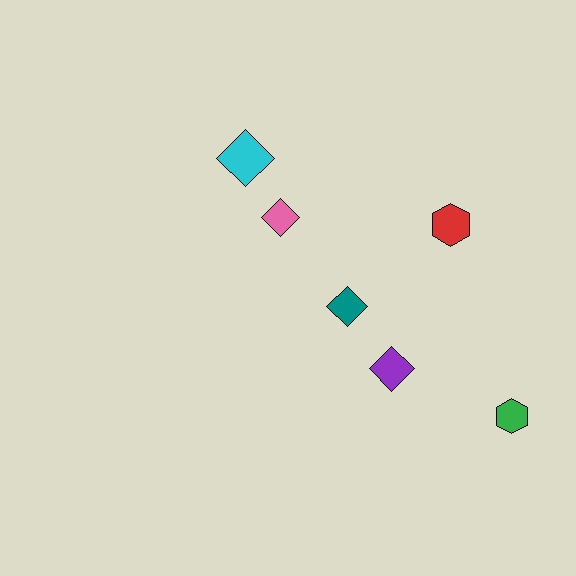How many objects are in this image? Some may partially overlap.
There are 6 objects.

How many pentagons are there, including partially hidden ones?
There are no pentagons.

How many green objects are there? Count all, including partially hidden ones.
There is 1 green object.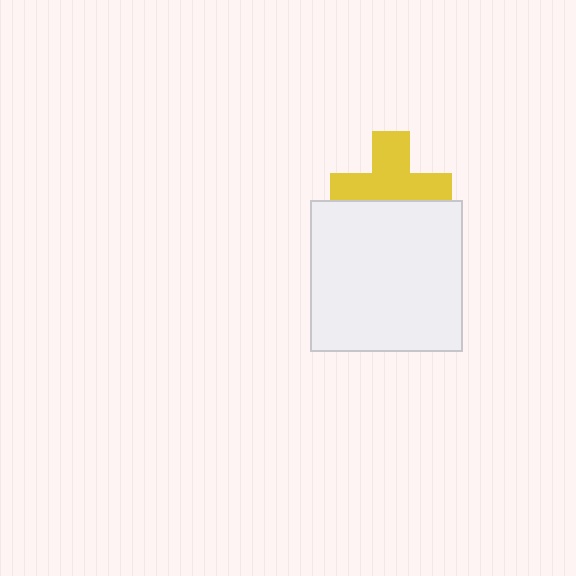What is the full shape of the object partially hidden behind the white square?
The partially hidden object is a yellow cross.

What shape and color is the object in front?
The object in front is a white square.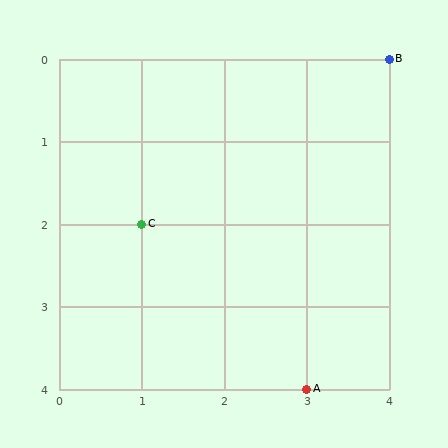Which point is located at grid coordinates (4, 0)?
Point B is at (4, 0).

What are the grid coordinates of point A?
Point A is at grid coordinates (3, 4).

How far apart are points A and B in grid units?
Points A and B are 1 column and 4 rows apart (about 4.1 grid units diagonally).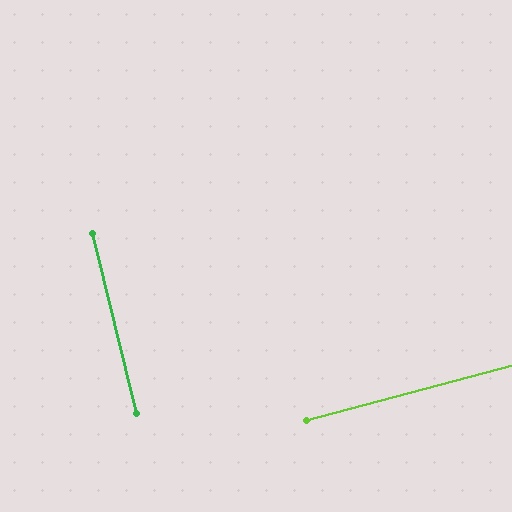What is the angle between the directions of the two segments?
Approximately 89 degrees.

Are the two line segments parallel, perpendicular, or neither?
Perpendicular — they meet at approximately 89°.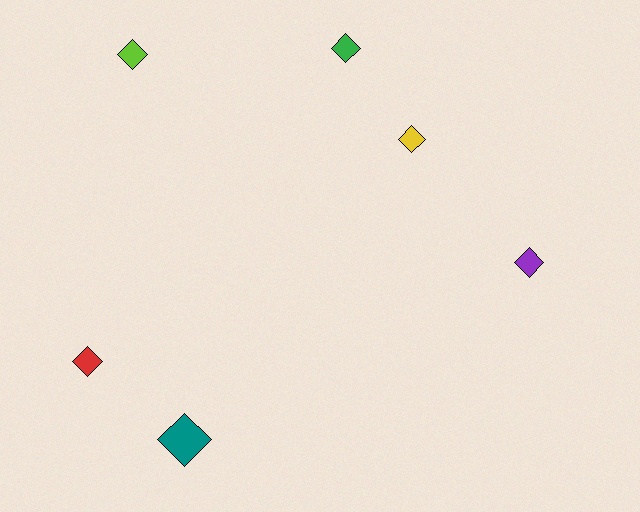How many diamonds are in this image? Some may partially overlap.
There are 6 diamonds.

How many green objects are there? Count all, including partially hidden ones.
There is 1 green object.